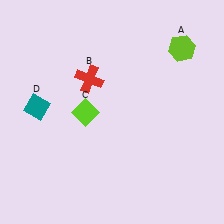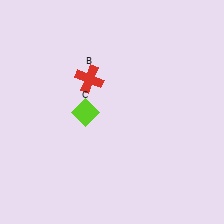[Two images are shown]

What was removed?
The lime hexagon (A), the teal diamond (D) were removed in Image 2.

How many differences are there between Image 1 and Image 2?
There are 2 differences between the two images.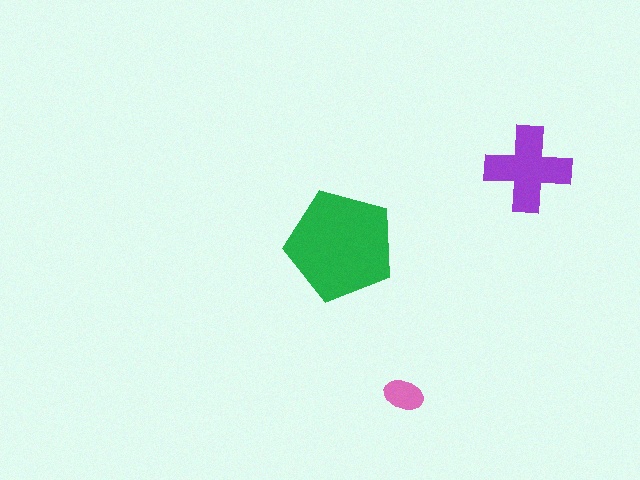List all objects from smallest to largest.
The pink ellipse, the purple cross, the green pentagon.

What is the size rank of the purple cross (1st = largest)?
2nd.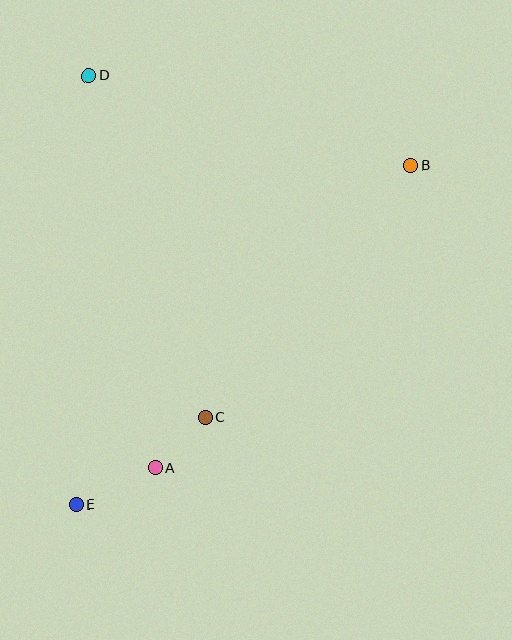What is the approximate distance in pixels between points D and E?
The distance between D and E is approximately 429 pixels.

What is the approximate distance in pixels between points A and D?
The distance between A and D is approximately 398 pixels.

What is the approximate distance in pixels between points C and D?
The distance between C and D is approximately 361 pixels.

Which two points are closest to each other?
Points A and C are closest to each other.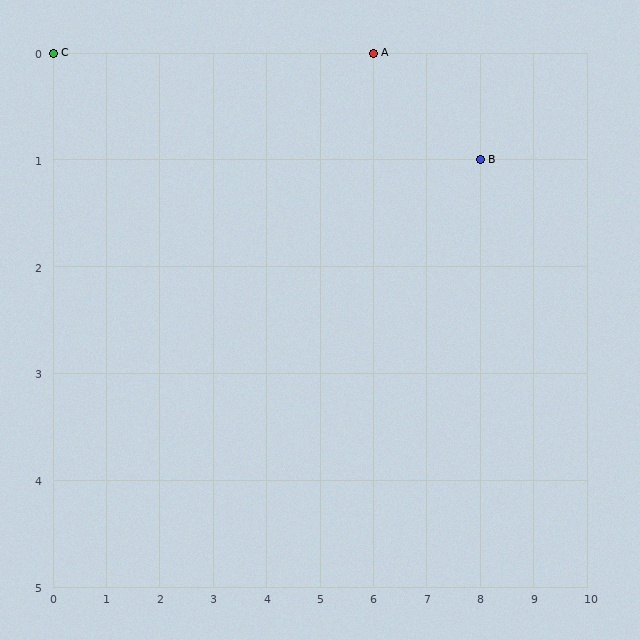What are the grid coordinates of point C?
Point C is at grid coordinates (0, 0).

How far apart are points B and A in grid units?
Points B and A are 2 columns and 1 row apart (about 2.2 grid units diagonally).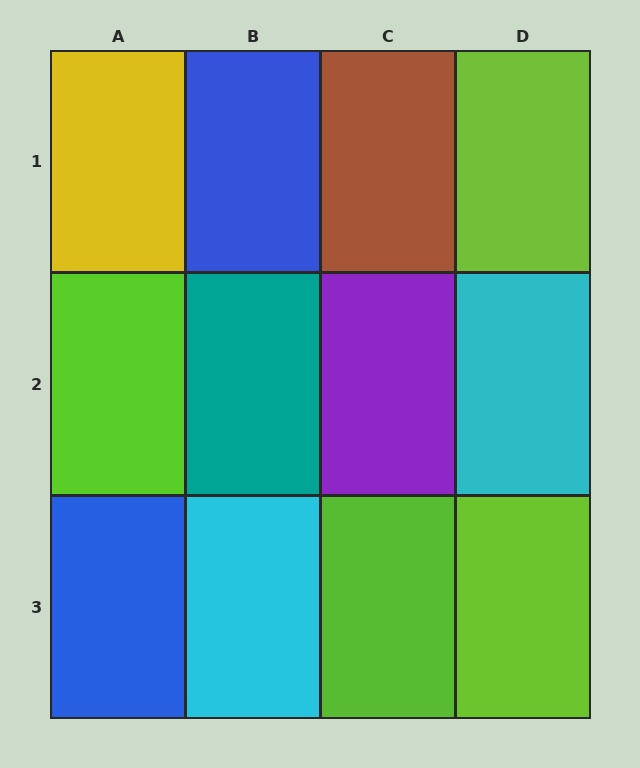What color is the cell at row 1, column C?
Brown.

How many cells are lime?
4 cells are lime.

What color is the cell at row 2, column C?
Purple.